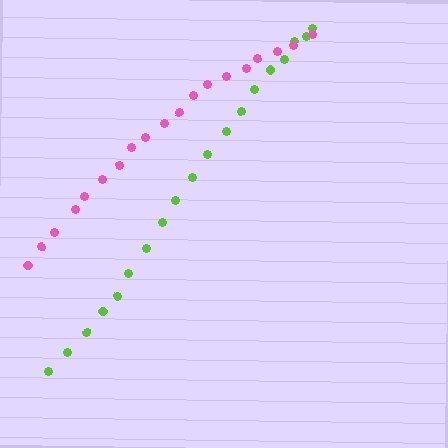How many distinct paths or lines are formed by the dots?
There are 2 distinct paths.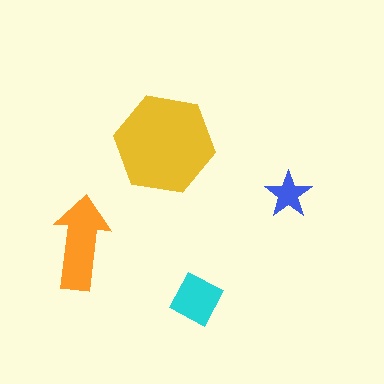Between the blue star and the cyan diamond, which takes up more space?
The cyan diamond.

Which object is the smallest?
The blue star.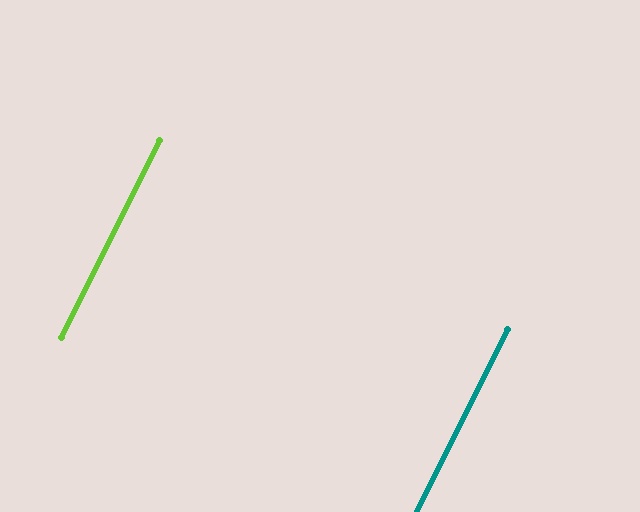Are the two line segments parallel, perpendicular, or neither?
Parallel — their directions differ by only 0.0°.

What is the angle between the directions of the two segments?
Approximately 0 degrees.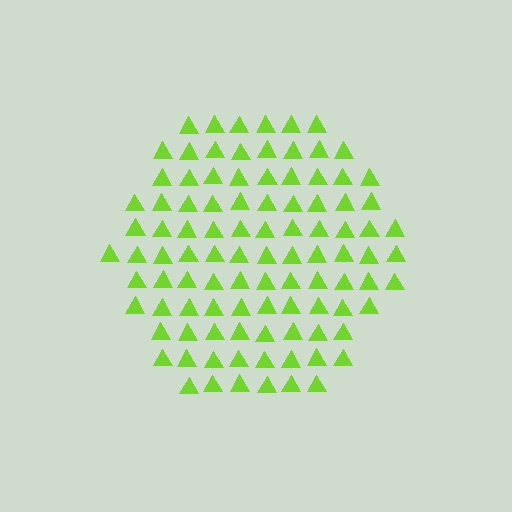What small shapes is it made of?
It is made of small triangles.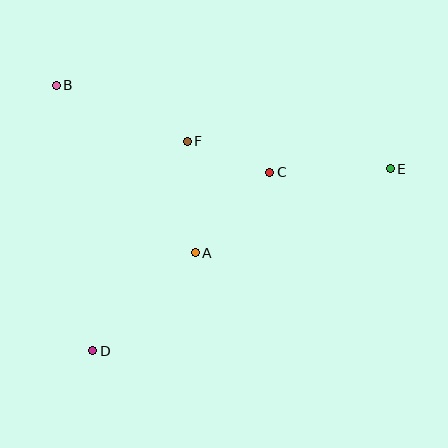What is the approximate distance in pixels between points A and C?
The distance between A and C is approximately 110 pixels.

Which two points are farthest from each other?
Points D and E are farthest from each other.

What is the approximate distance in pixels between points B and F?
The distance between B and F is approximately 143 pixels.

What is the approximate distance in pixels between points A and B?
The distance between A and B is approximately 217 pixels.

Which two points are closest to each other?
Points C and F are closest to each other.